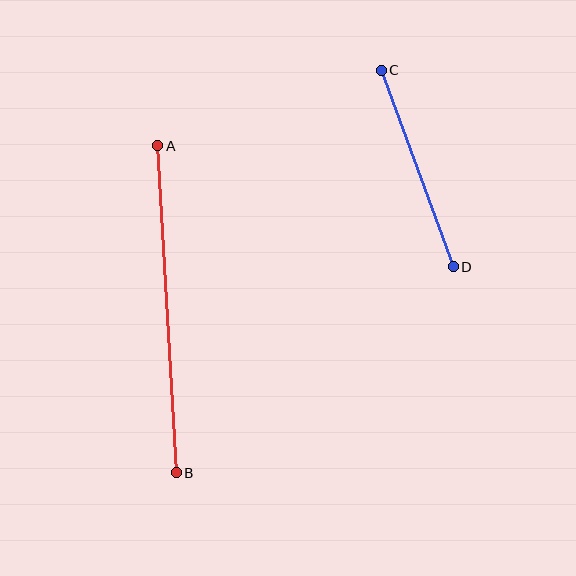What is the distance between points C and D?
The distance is approximately 209 pixels.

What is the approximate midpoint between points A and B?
The midpoint is at approximately (167, 309) pixels.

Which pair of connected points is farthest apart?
Points A and B are farthest apart.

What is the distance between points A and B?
The distance is approximately 327 pixels.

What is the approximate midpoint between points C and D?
The midpoint is at approximately (417, 168) pixels.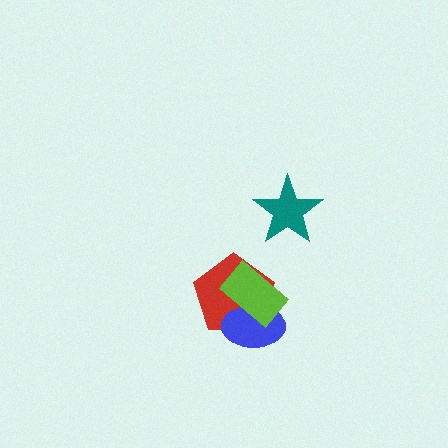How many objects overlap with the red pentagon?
2 objects overlap with the red pentagon.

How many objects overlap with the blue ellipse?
2 objects overlap with the blue ellipse.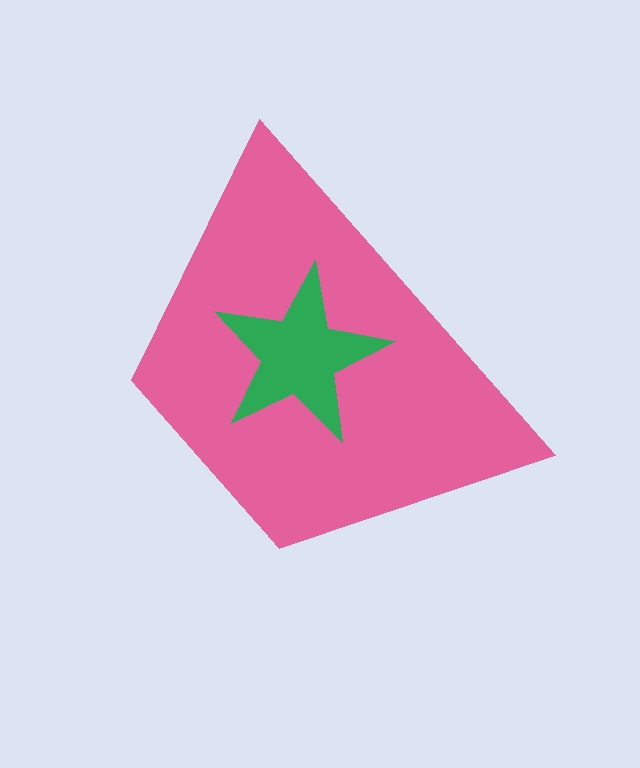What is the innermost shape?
The green star.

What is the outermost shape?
The pink trapezoid.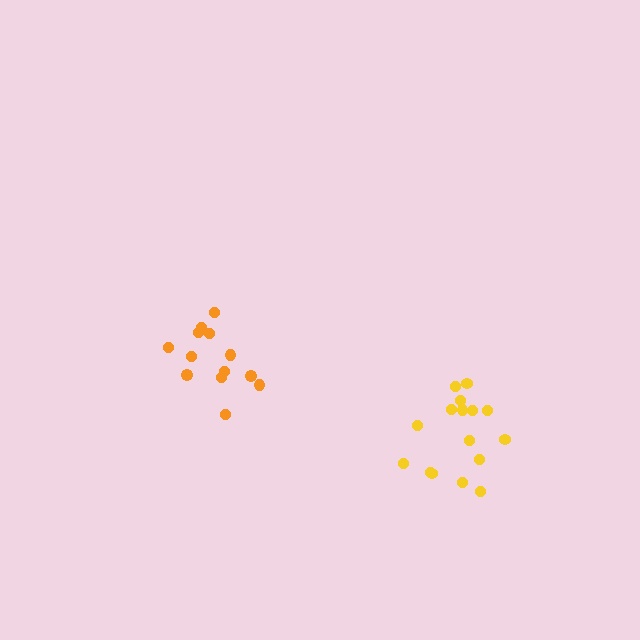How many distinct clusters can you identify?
There are 2 distinct clusters.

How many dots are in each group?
Group 1: 16 dots, Group 2: 13 dots (29 total).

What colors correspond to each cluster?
The clusters are colored: yellow, orange.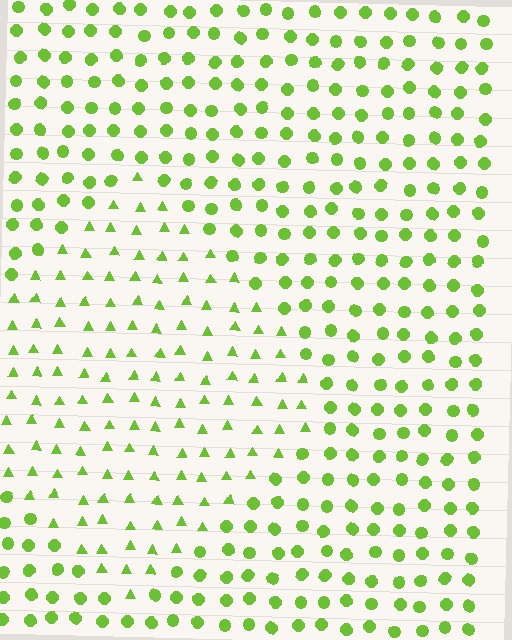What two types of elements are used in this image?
The image uses triangles inside the diamond region and circles outside it.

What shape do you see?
I see a diamond.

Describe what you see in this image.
The image is filled with small lime elements arranged in a uniform grid. A diamond-shaped region contains triangles, while the surrounding area contains circles. The boundary is defined purely by the change in element shape.